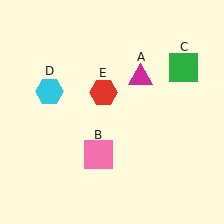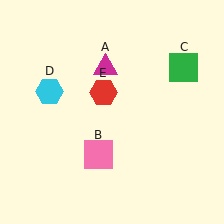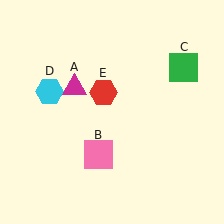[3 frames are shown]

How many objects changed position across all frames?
1 object changed position: magenta triangle (object A).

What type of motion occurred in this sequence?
The magenta triangle (object A) rotated counterclockwise around the center of the scene.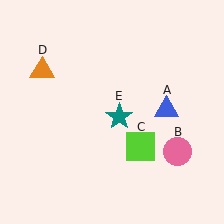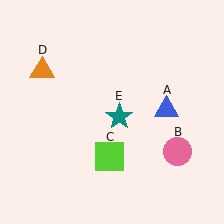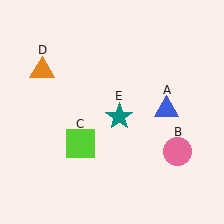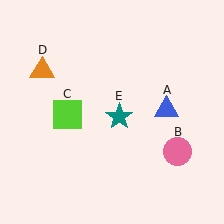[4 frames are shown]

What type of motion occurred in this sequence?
The lime square (object C) rotated clockwise around the center of the scene.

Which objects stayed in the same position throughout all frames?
Blue triangle (object A) and pink circle (object B) and orange triangle (object D) and teal star (object E) remained stationary.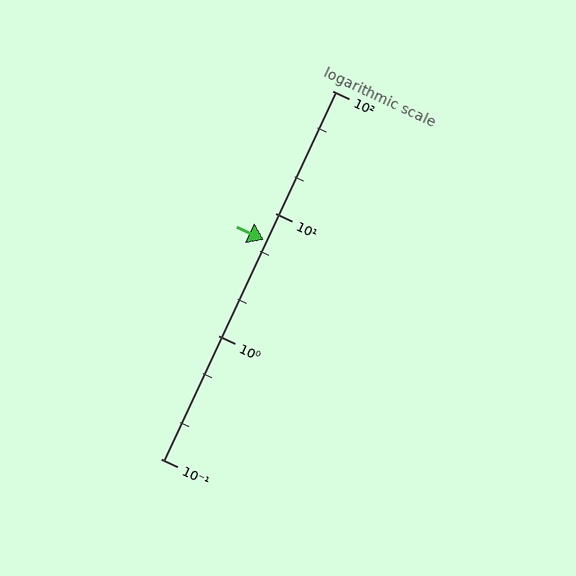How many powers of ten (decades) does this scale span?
The scale spans 3 decades, from 0.1 to 100.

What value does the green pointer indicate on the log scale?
The pointer indicates approximately 6.1.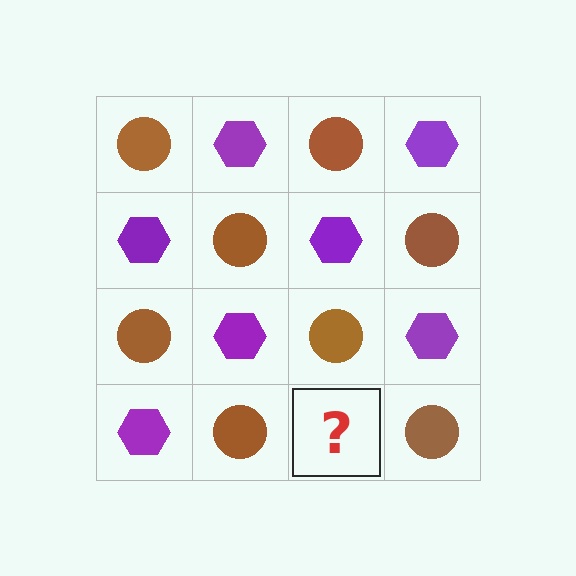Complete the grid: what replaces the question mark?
The question mark should be replaced with a purple hexagon.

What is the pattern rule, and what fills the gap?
The rule is that it alternates brown circle and purple hexagon in a checkerboard pattern. The gap should be filled with a purple hexagon.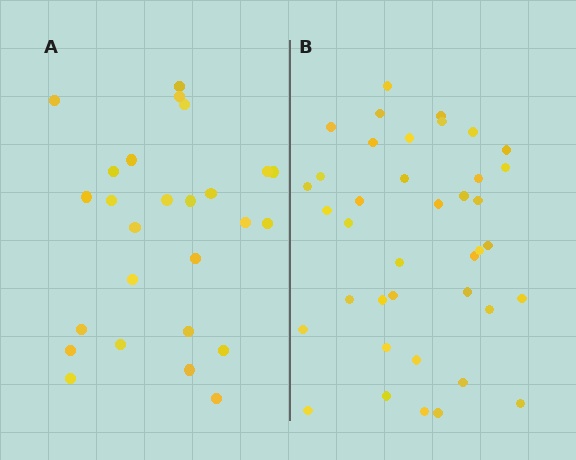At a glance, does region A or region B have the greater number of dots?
Region B (the right region) has more dots.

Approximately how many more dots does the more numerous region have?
Region B has approximately 15 more dots than region A.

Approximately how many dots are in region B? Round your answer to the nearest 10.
About 40 dots. (The exact count is 39, which rounds to 40.)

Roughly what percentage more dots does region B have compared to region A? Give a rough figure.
About 50% more.